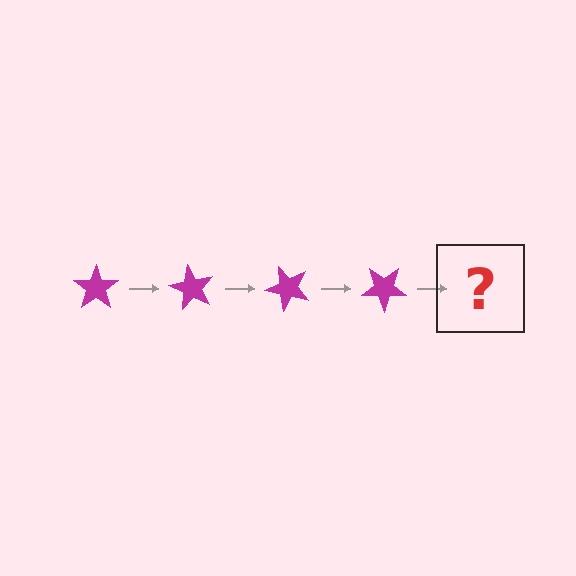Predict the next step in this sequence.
The next step is a magenta star rotated 240 degrees.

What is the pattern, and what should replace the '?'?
The pattern is that the star rotates 60 degrees each step. The '?' should be a magenta star rotated 240 degrees.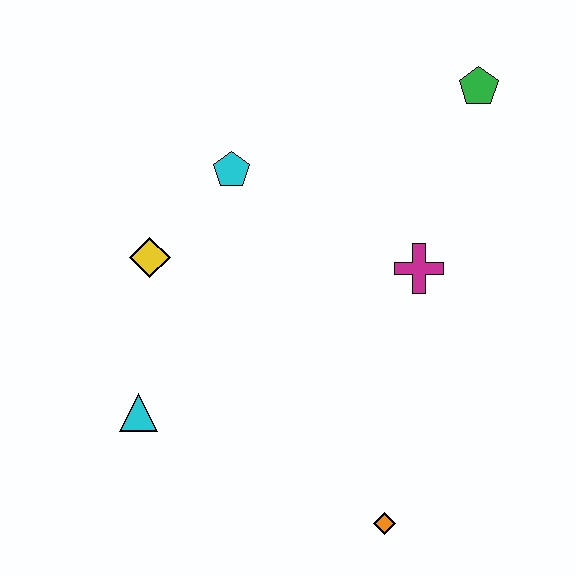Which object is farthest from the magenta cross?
The cyan triangle is farthest from the magenta cross.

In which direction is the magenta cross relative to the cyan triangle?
The magenta cross is to the right of the cyan triangle.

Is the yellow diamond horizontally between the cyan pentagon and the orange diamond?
No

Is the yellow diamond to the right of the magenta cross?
No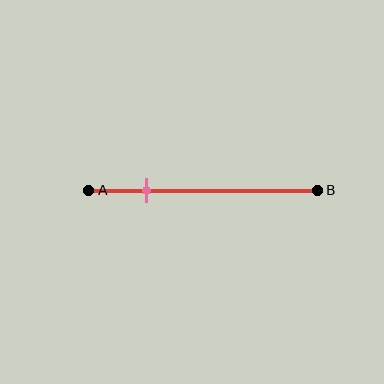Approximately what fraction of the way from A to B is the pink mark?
The pink mark is approximately 25% of the way from A to B.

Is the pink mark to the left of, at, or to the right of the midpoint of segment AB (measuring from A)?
The pink mark is to the left of the midpoint of segment AB.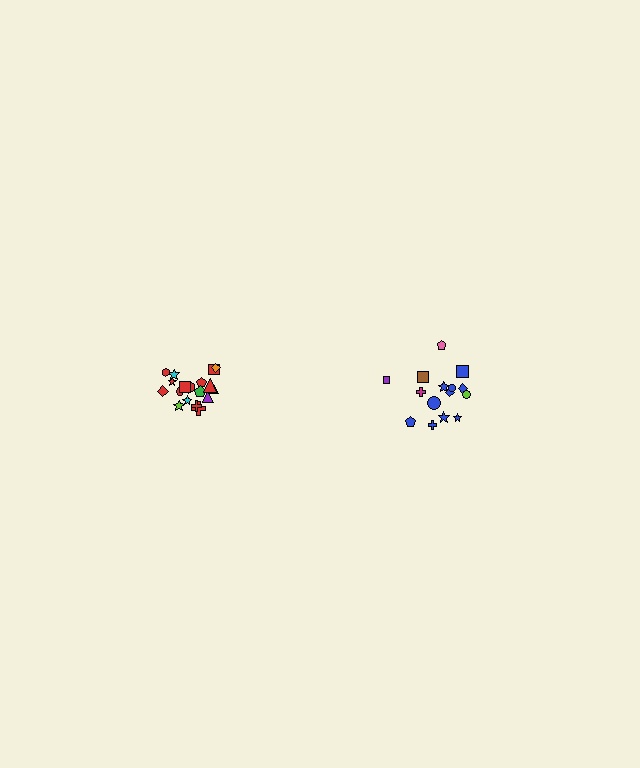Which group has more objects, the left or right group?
The left group.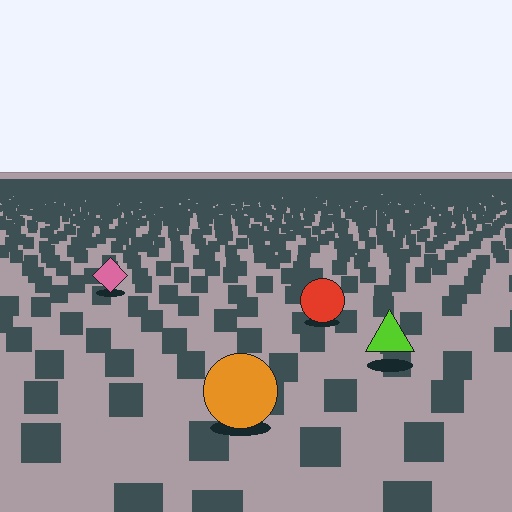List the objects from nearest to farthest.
From nearest to farthest: the orange circle, the lime triangle, the red circle, the pink diamond.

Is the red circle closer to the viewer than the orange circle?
No. The orange circle is closer — you can tell from the texture gradient: the ground texture is coarser near it.